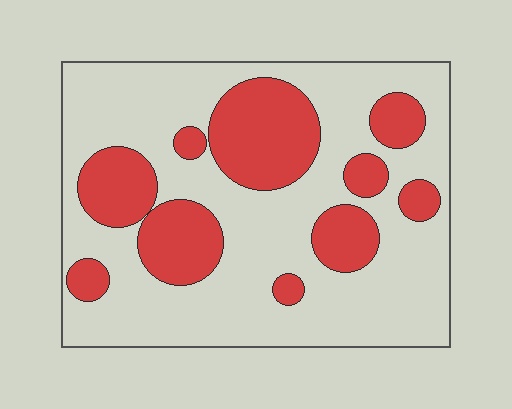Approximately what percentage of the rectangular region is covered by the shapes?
Approximately 30%.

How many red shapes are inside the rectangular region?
10.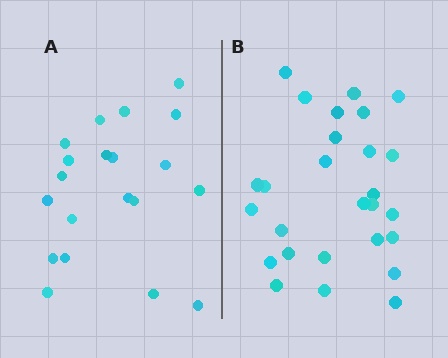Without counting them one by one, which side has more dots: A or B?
Region B (the right region) has more dots.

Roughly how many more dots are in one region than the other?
Region B has roughly 8 or so more dots than region A.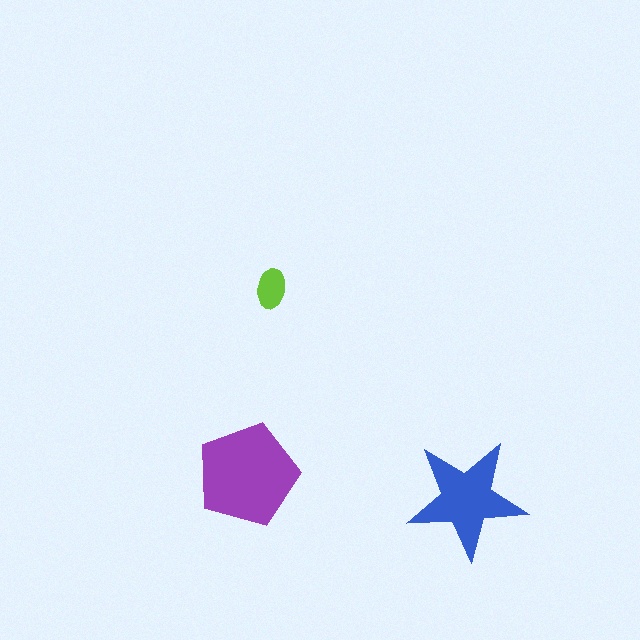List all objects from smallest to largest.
The lime ellipse, the blue star, the purple pentagon.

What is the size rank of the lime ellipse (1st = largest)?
3rd.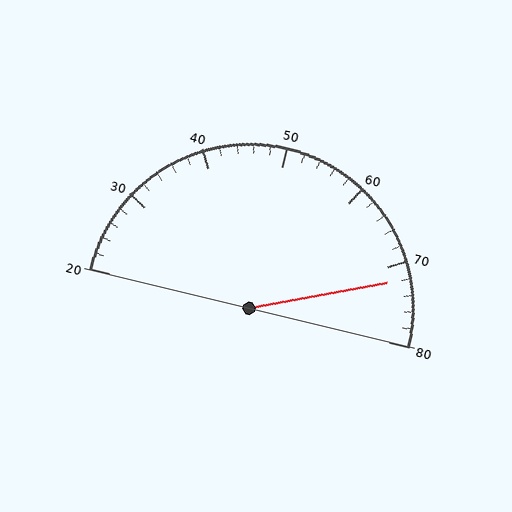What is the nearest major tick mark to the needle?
The nearest major tick mark is 70.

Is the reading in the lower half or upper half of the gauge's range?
The reading is in the upper half of the range (20 to 80).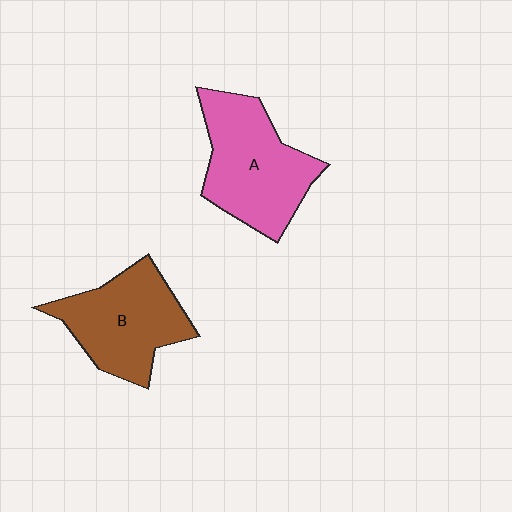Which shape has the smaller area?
Shape B (brown).